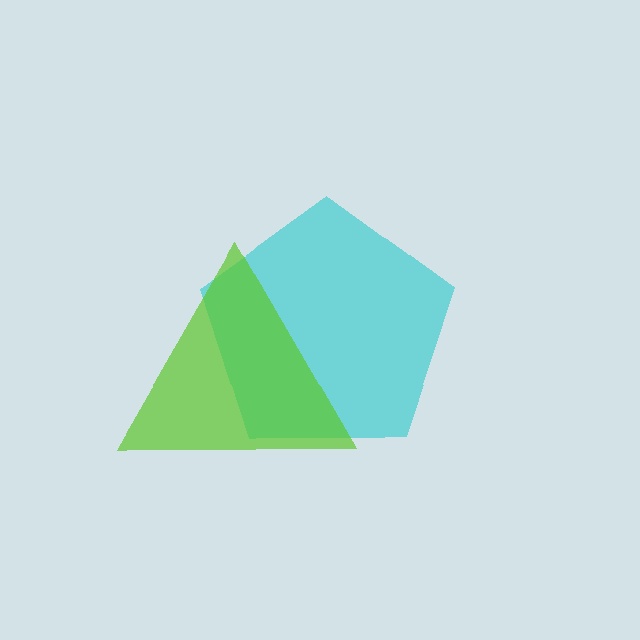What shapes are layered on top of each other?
The layered shapes are: a cyan pentagon, a lime triangle.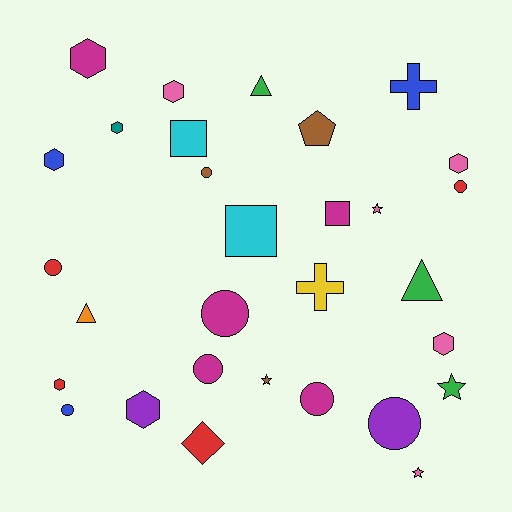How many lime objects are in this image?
There are no lime objects.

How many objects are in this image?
There are 30 objects.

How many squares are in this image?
There are 3 squares.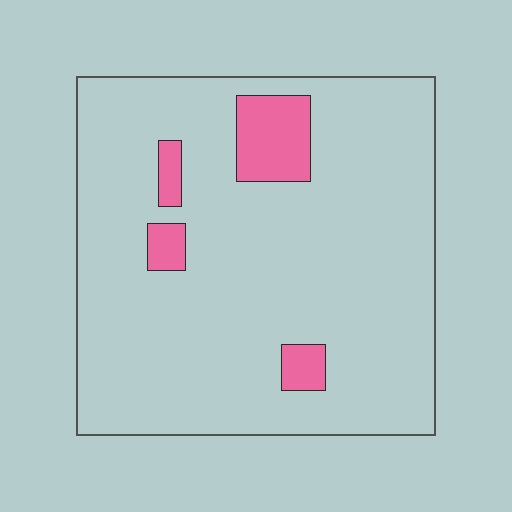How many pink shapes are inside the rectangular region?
4.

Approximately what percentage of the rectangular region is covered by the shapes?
Approximately 10%.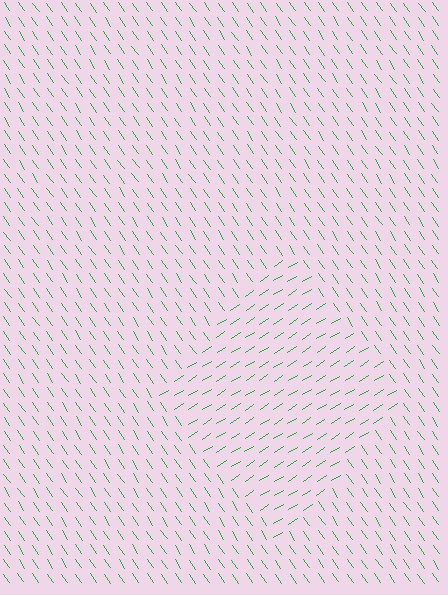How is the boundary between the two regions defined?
The boundary is defined purely by a change in line orientation (approximately 88 degrees difference). All lines are the same color and thickness.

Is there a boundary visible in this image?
Yes, there is a texture boundary formed by a change in line orientation.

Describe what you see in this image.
The image is filled with small green line segments. A diamond region in the image has lines oriented differently from the surrounding lines, creating a visible texture boundary.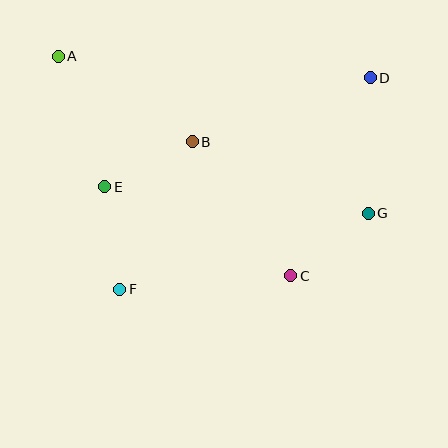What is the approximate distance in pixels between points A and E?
The distance between A and E is approximately 139 pixels.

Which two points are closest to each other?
Points B and E are closest to each other.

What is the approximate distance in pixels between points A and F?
The distance between A and F is approximately 241 pixels.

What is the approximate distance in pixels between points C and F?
The distance between C and F is approximately 171 pixels.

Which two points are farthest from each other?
Points A and G are farthest from each other.